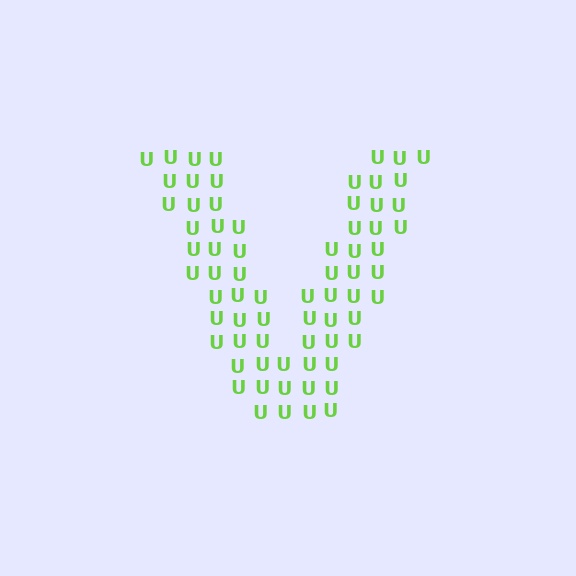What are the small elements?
The small elements are letter U's.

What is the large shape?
The large shape is the letter V.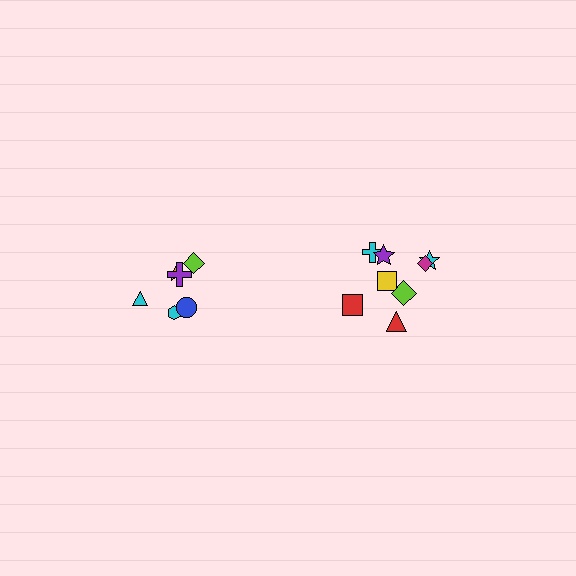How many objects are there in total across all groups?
There are 14 objects.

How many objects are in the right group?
There are 8 objects.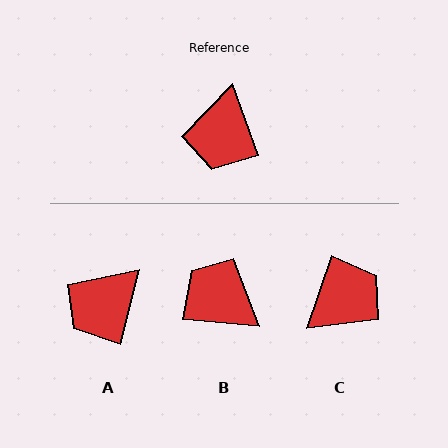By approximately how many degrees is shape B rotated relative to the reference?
Approximately 116 degrees clockwise.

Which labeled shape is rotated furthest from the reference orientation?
C, about 141 degrees away.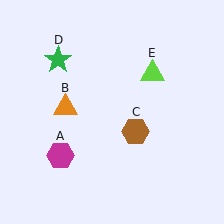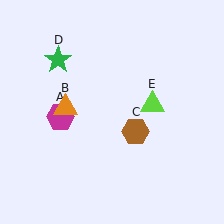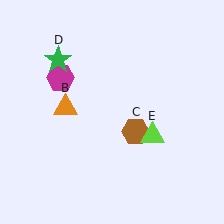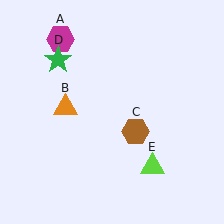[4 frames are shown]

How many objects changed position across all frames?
2 objects changed position: magenta hexagon (object A), lime triangle (object E).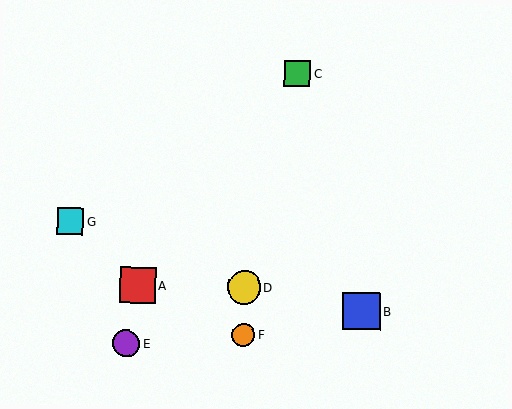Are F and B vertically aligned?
No, F is at x≈243 and B is at x≈362.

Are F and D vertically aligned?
Yes, both are at x≈243.